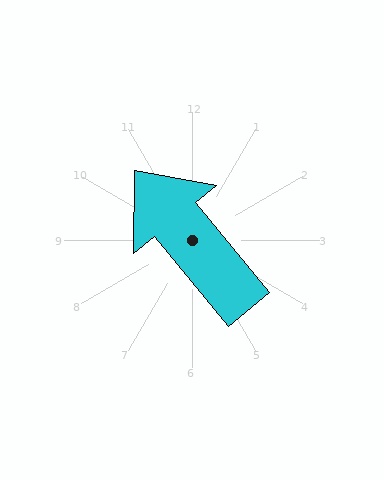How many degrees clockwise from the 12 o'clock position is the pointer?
Approximately 321 degrees.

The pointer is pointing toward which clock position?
Roughly 11 o'clock.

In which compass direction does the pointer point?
Northwest.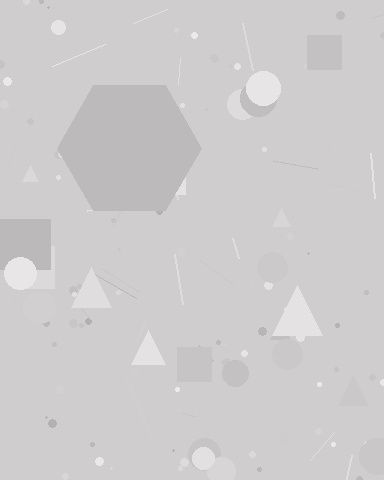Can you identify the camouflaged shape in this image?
The camouflaged shape is a hexagon.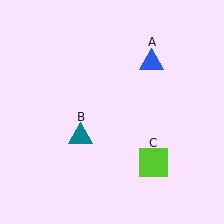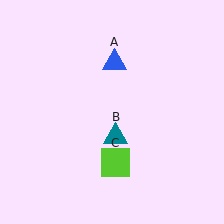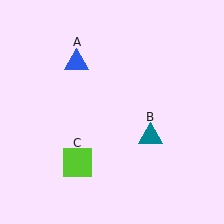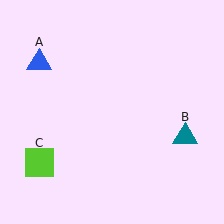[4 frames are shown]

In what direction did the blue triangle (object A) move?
The blue triangle (object A) moved left.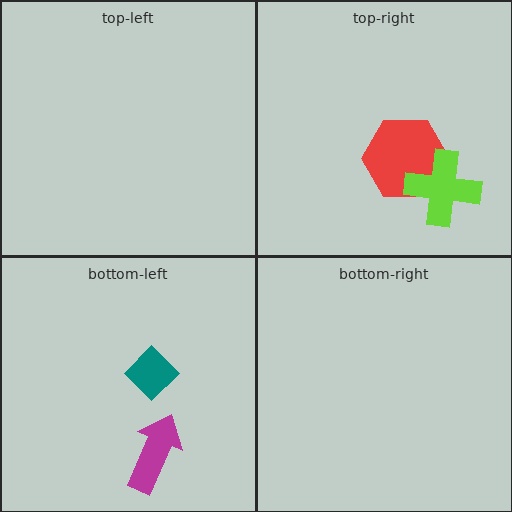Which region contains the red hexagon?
The top-right region.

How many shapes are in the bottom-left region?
2.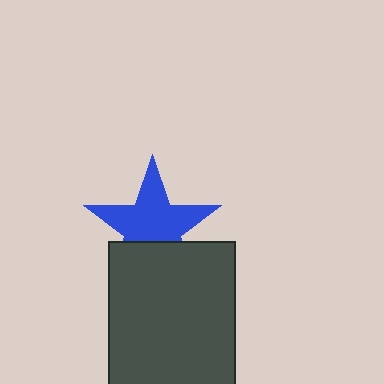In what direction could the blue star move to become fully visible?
The blue star could move up. That would shift it out from behind the dark gray rectangle entirely.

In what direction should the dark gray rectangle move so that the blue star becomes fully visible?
The dark gray rectangle should move down. That is the shortest direction to clear the overlap and leave the blue star fully visible.